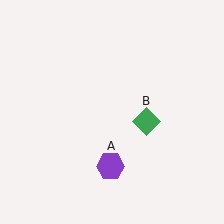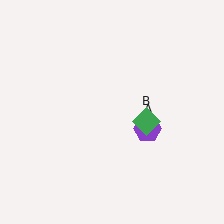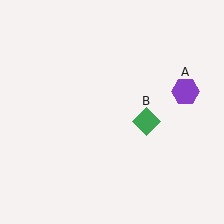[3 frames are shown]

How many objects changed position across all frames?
1 object changed position: purple hexagon (object A).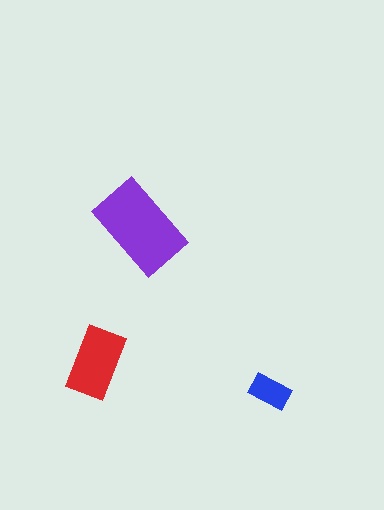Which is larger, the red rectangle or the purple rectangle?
The purple one.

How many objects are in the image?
There are 3 objects in the image.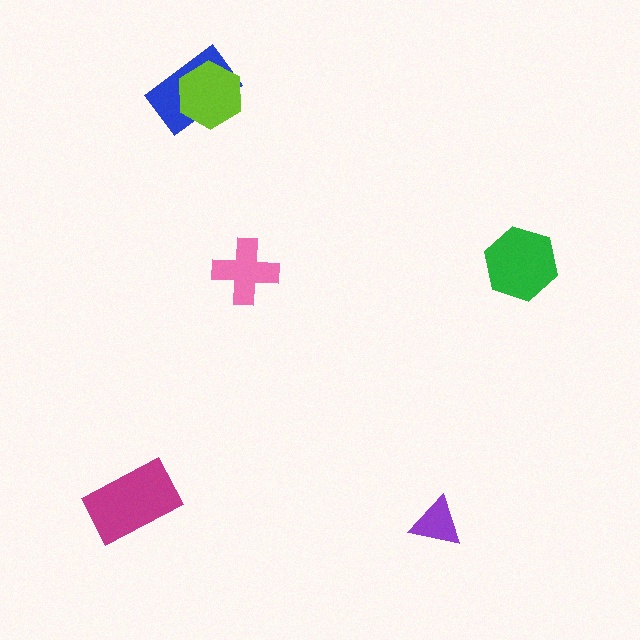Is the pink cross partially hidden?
No, no other shape covers it.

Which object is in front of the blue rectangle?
The lime hexagon is in front of the blue rectangle.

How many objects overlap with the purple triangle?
0 objects overlap with the purple triangle.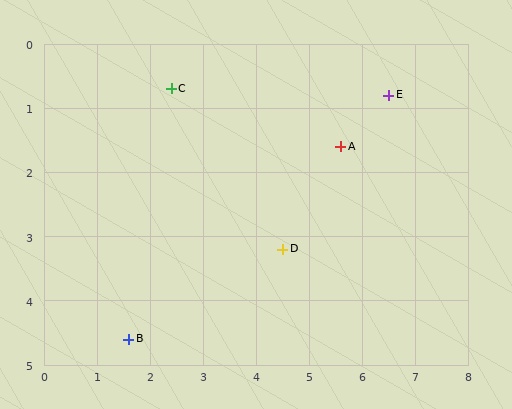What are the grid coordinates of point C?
Point C is at approximately (2.4, 0.7).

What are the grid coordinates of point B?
Point B is at approximately (1.6, 4.6).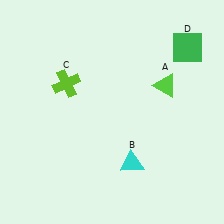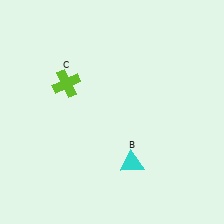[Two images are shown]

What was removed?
The lime triangle (A), the green square (D) were removed in Image 2.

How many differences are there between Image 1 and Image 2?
There are 2 differences between the two images.